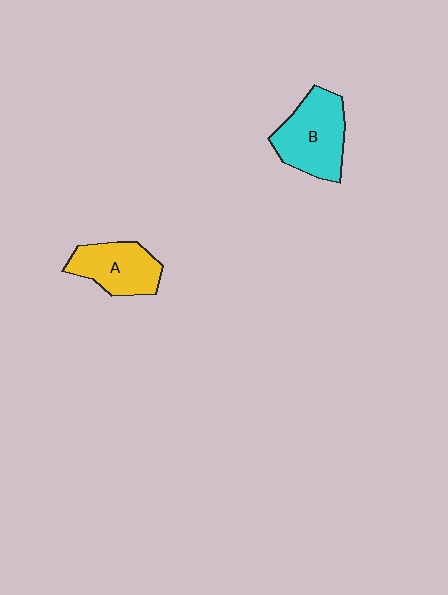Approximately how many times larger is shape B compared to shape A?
Approximately 1.2 times.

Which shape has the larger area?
Shape B (cyan).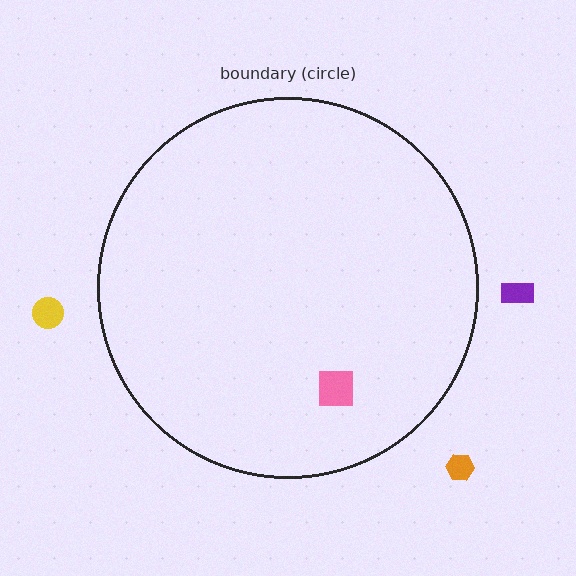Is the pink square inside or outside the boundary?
Inside.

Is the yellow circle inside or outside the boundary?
Outside.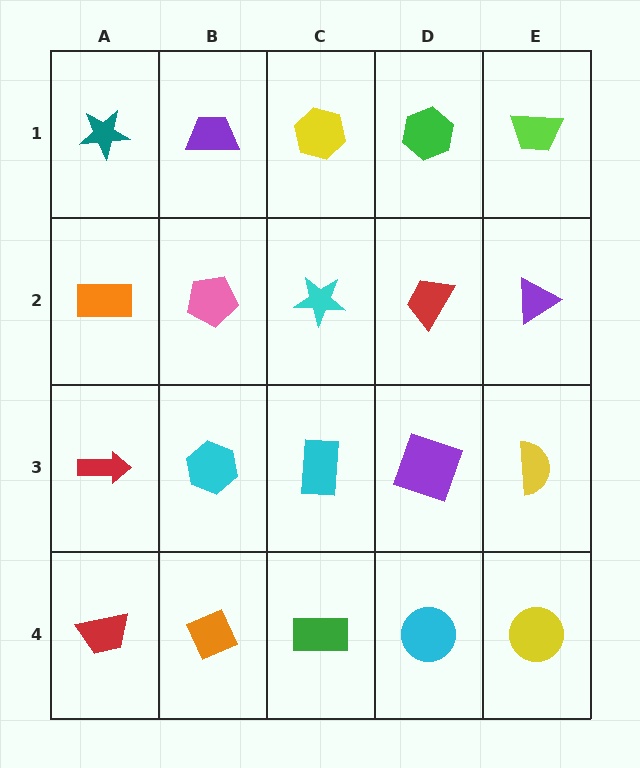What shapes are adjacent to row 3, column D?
A red trapezoid (row 2, column D), a cyan circle (row 4, column D), a cyan rectangle (row 3, column C), a yellow semicircle (row 3, column E).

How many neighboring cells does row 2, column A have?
3.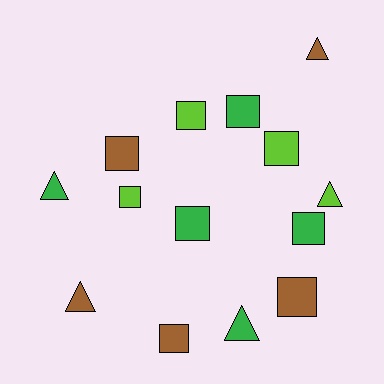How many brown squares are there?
There are 3 brown squares.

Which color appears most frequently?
Brown, with 5 objects.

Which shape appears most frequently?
Square, with 9 objects.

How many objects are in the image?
There are 14 objects.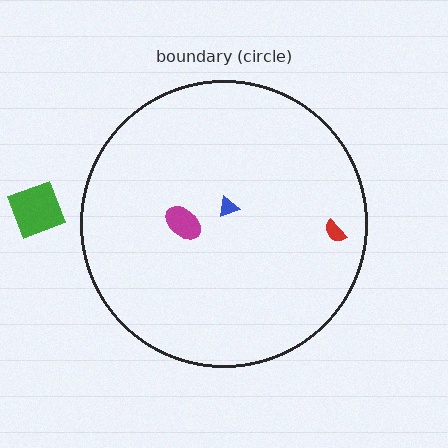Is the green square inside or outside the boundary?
Outside.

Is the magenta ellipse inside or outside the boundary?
Inside.